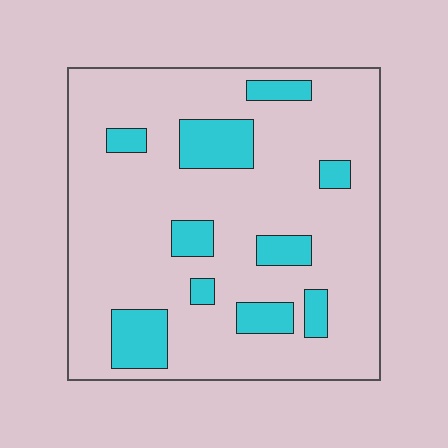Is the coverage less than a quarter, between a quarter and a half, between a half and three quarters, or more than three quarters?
Less than a quarter.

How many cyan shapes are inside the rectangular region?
10.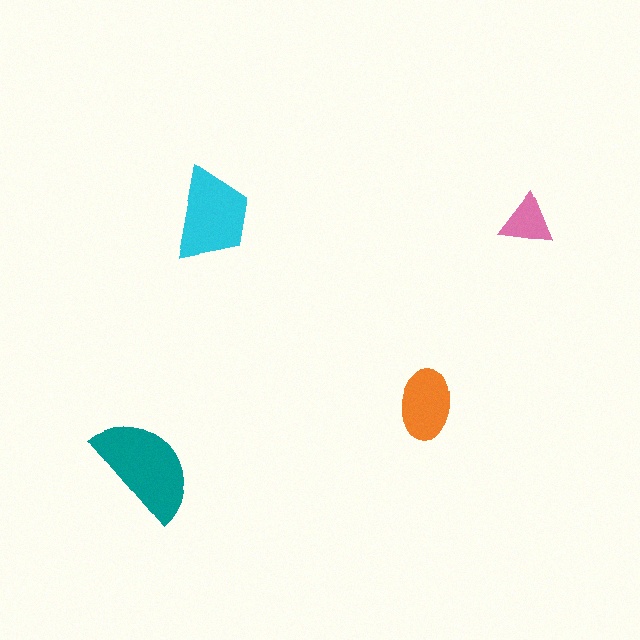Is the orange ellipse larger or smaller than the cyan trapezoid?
Smaller.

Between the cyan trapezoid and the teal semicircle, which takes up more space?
The teal semicircle.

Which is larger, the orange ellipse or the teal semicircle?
The teal semicircle.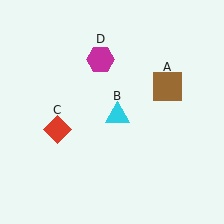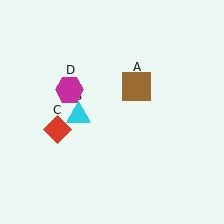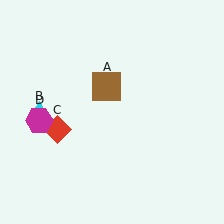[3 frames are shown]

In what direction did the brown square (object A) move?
The brown square (object A) moved left.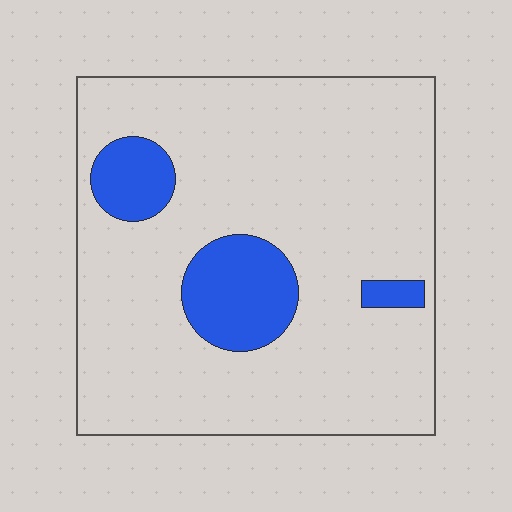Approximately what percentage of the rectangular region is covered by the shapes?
Approximately 15%.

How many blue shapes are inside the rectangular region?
3.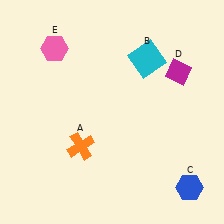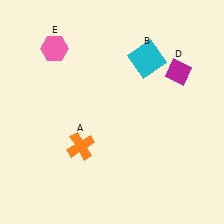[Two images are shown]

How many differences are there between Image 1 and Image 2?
There is 1 difference between the two images.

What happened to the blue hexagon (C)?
The blue hexagon (C) was removed in Image 2. It was in the bottom-right area of Image 1.